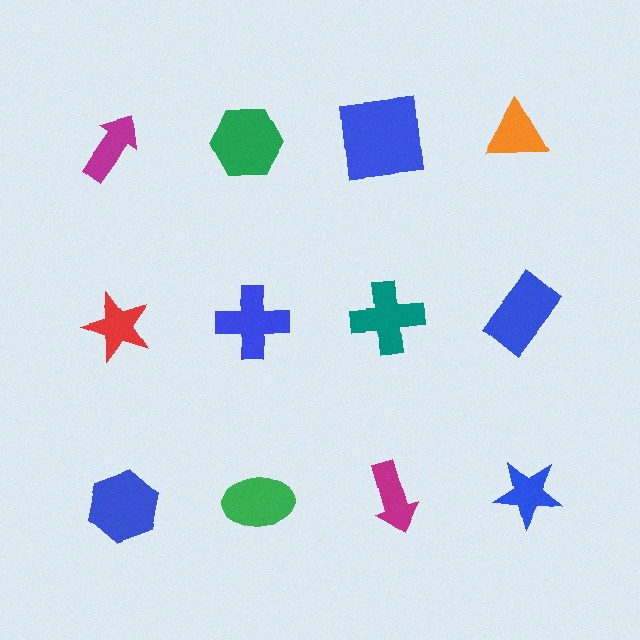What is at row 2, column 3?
A teal cross.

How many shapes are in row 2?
4 shapes.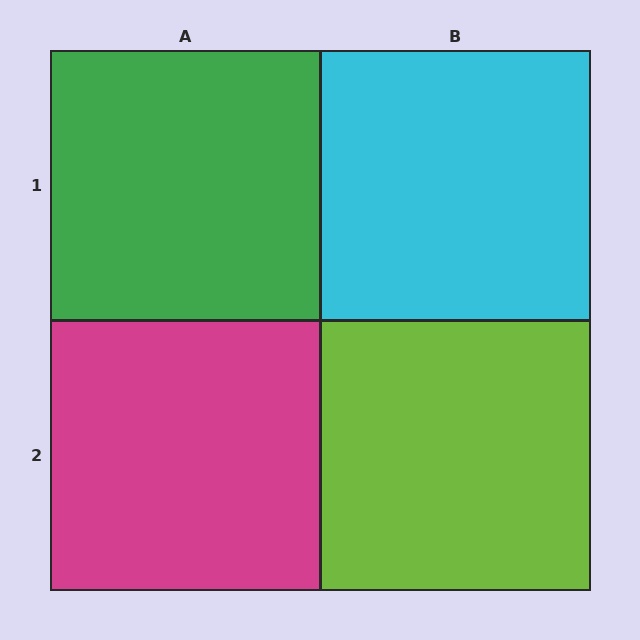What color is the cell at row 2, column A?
Magenta.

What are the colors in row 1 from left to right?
Green, cyan.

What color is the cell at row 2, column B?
Lime.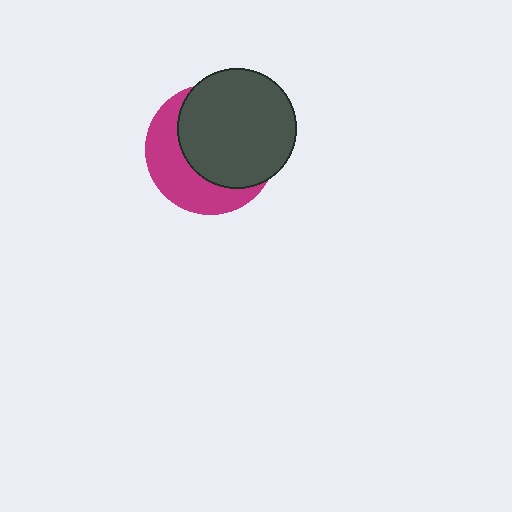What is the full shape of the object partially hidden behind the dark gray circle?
The partially hidden object is a magenta circle.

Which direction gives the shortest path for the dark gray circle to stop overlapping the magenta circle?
Moving toward the upper-right gives the shortest separation.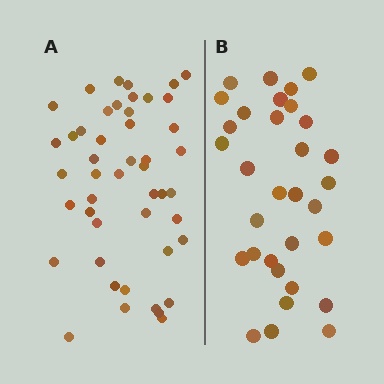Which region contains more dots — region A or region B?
Region A (the left region) has more dots.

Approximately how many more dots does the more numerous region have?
Region A has approximately 15 more dots than region B.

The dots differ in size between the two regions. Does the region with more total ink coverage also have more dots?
No. Region B has more total ink coverage because its dots are larger, but region A actually contains more individual dots. Total area can be misleading — the number of items is what matters here.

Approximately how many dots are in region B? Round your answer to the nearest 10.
About 30 dots. (The exact count is 32, which rounds to 30.)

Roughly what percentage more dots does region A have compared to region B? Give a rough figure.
About 45% more.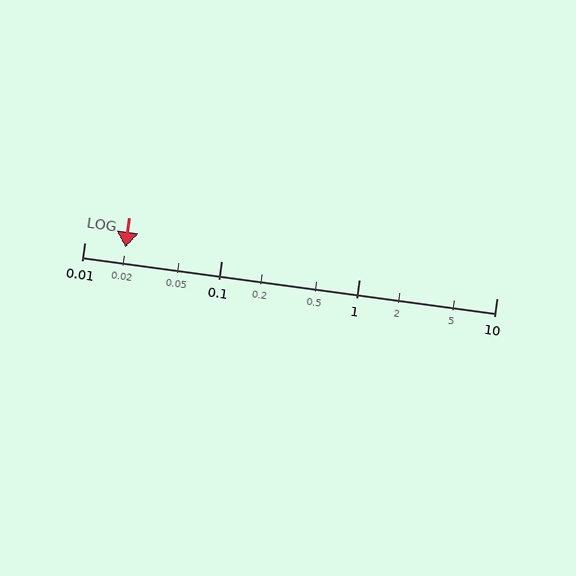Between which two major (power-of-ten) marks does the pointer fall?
The pointer is between 0.01 and 0.1.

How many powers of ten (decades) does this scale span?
The scale spans 3 decades, from 0.01 to 10.